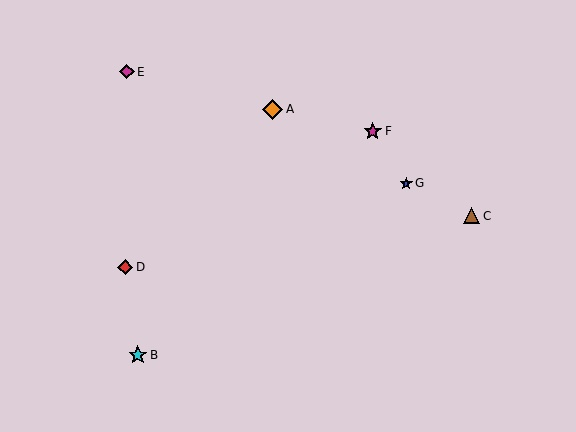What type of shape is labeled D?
Shape D is a red diamond.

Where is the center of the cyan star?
The center of the cyan star is at (138, 355).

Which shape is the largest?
The orange diamond (labeled A) is the largest.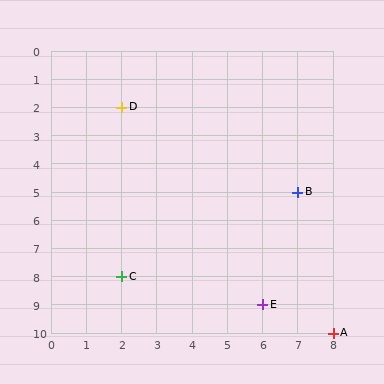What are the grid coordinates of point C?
Point C is at grid coordinates (2, 8).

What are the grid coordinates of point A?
Point A is at grid coordinates (8, 10).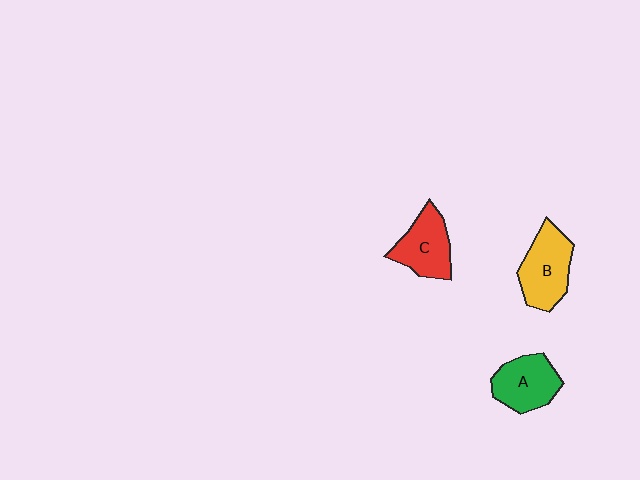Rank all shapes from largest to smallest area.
From largest to smallest: B (yellow), A (green), C (red).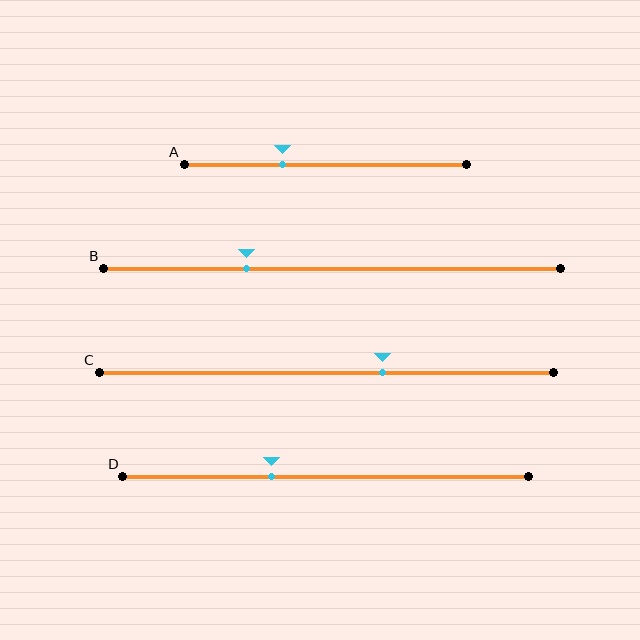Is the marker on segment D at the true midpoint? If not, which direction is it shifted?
No, the marker on segment D is shifted to the left by about 13% of the segment length.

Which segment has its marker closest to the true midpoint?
Segment C has its marker closest to the true midpoint.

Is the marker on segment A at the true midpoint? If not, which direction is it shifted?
No, the marker on segment A is shifted to the left by about 15% of the segment length.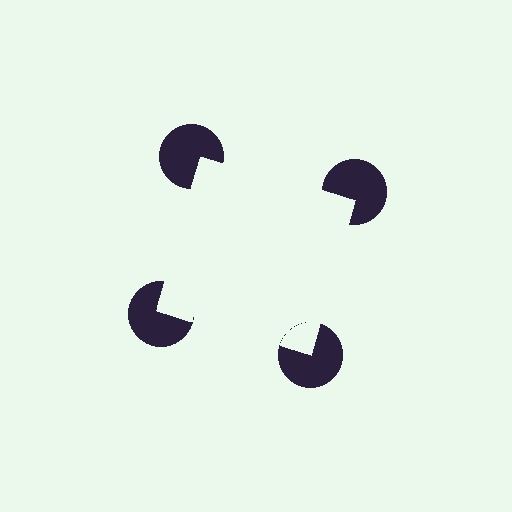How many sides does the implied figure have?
4 sides.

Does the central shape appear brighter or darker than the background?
It typically appears slightly brighter than the background, even though no actual brightness change is drawn.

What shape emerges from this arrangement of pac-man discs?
An illusory square — its edges are inferred from the aligned wedge cuts in the pac-man discs, not physically drawn.